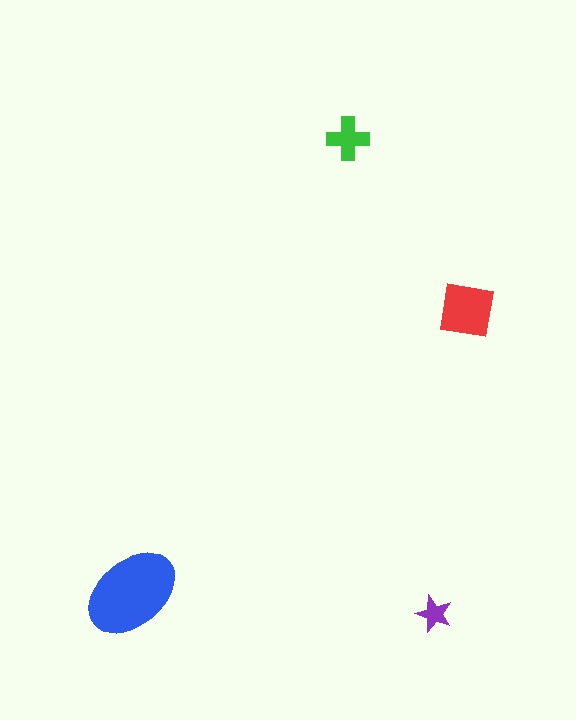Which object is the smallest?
The purple star.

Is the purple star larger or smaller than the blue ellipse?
Smaller.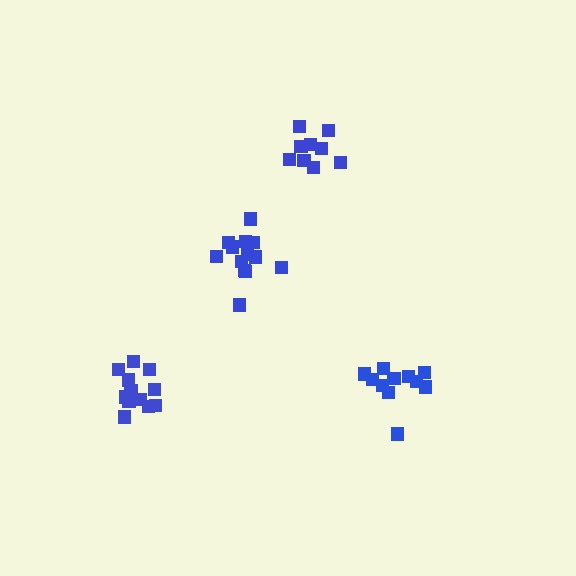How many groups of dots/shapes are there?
There are 4 groups.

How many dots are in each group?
Group 1: 11 dots, Group 2: 13 dots, Group 3: 12 dots, Group 4: 9 dots (45 total).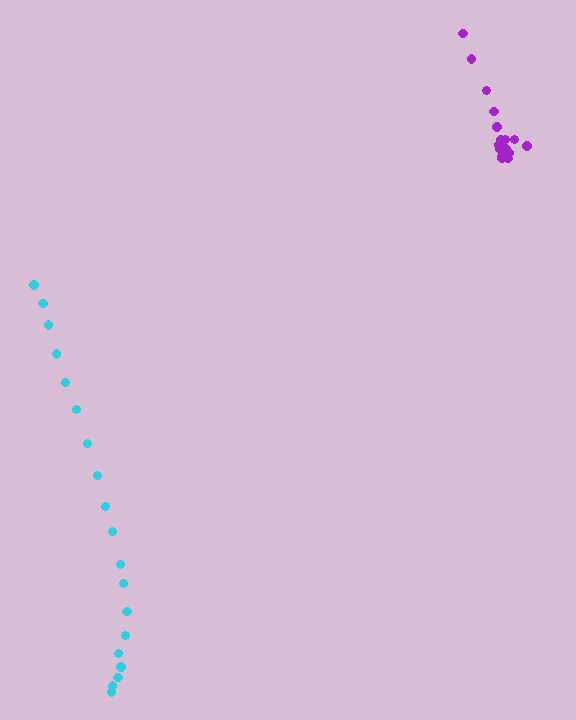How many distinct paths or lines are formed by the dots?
There are 2 distinct paths.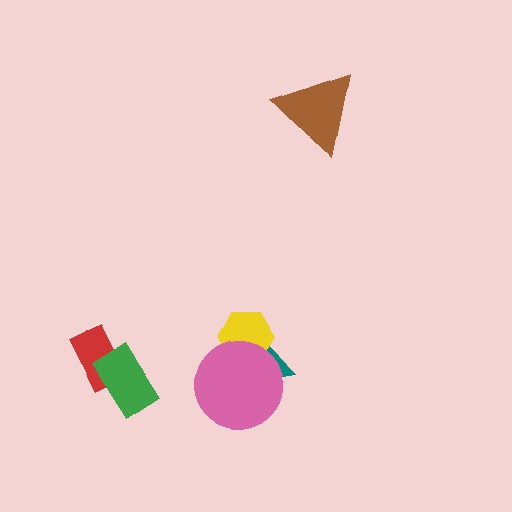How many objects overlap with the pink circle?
2 objects overlap with the pink circle.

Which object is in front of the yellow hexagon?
The pink circle is in front of the yellow hexagon.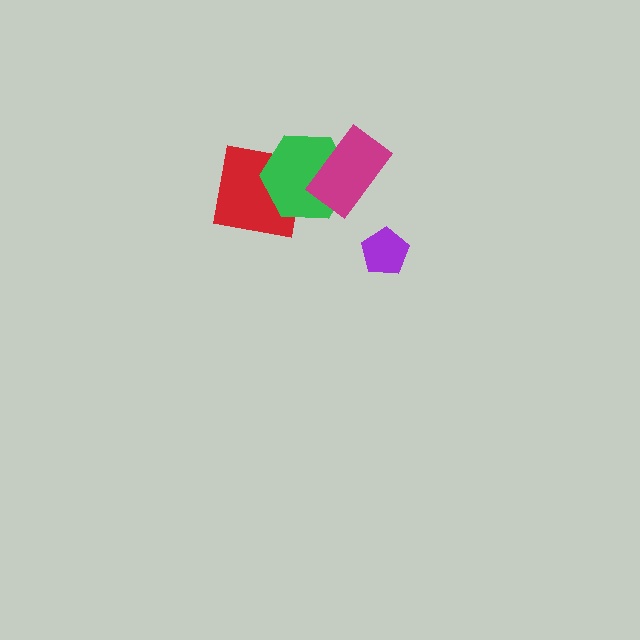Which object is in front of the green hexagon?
The magenta rectangle is in front of the green hexagon.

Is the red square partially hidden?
Yes, it is partially covered by another shape.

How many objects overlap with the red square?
1 object overlaps with the red square.